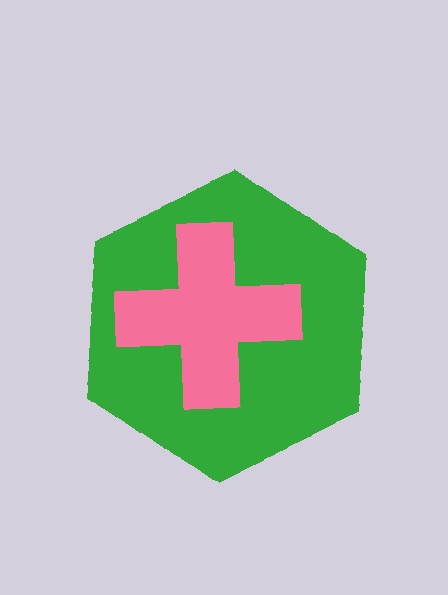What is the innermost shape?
The pink cross.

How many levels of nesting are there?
2.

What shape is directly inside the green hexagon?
The pink cross.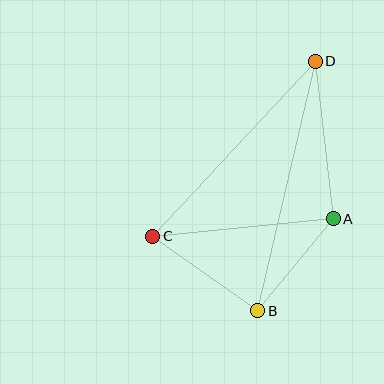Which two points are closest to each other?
Points A and B are closest to each other.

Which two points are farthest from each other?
Points B and D are farthest from each other.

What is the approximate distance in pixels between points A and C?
The distance between A and C is approximately 181 pixels.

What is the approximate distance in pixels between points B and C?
The distance between B and C is approximately 128 pixels.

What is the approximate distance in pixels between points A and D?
The distance between A and D is approximately 159 pixels.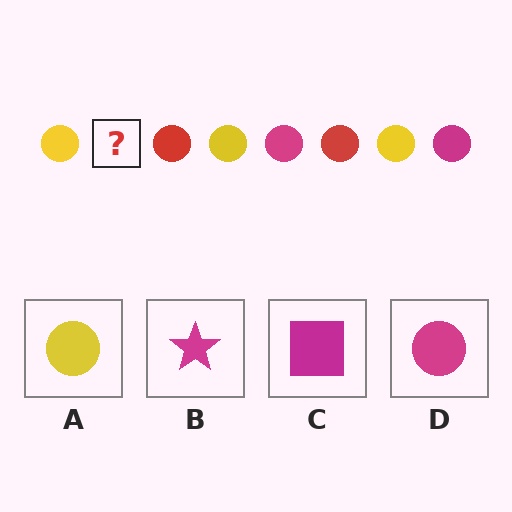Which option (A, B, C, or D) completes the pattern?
D.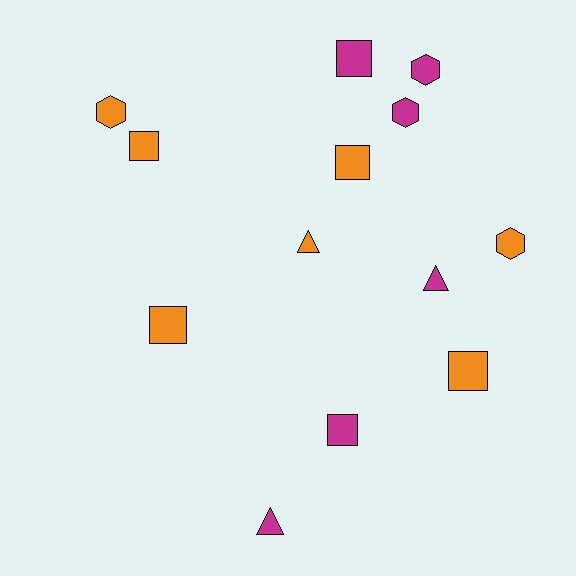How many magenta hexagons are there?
There are 2 magenta hexagons.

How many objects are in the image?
There are 13 objects.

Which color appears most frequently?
Orange, with 7 objects.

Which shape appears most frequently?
Square, with 6 objects.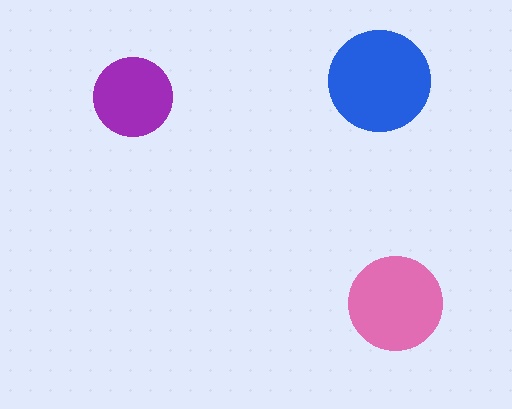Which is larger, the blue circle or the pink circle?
The blue one.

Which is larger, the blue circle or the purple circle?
The blue one.